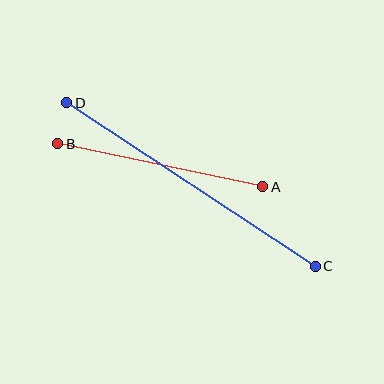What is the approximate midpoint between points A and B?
The midpoint is at approximately (160, 165) pixels.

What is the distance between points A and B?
The distance is approximately 210 pixels.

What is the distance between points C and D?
The distance is approximately 298 pixels.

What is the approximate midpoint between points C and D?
The midpoint is at approximately (191, 185) pixels.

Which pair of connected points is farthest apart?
Points C and D are farthest apart.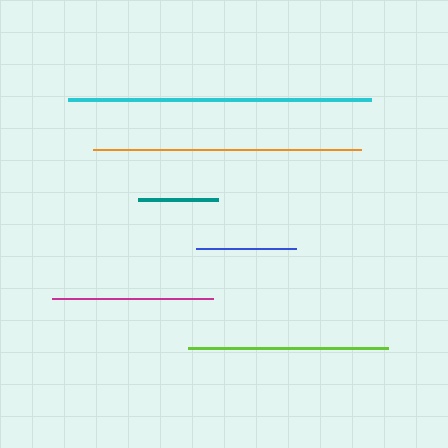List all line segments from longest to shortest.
From longest to shortest: cyan, orange, lime, magenta, blue, teal.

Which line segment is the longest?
The cyan line is the longest at approximately 303 pixels.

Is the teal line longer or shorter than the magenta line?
The magenta line is longer than the teal line.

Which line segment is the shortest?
The teal line is the shortest at approximately 80 pixels.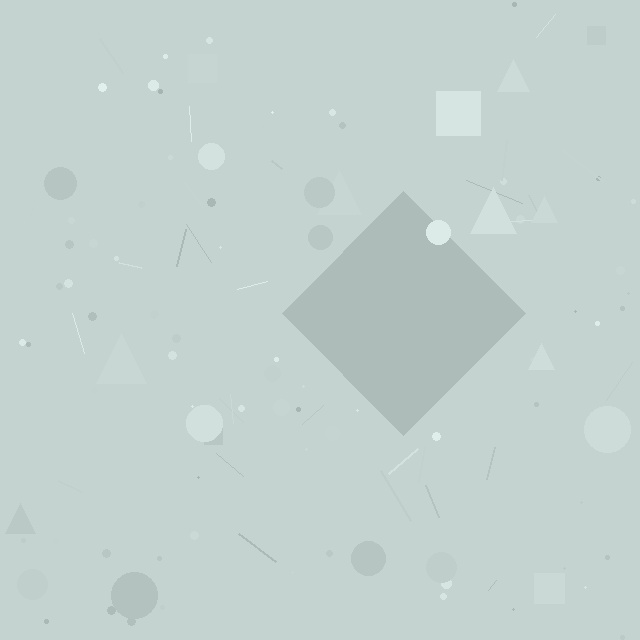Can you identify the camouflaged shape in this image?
The camouflaged shape is a diamond.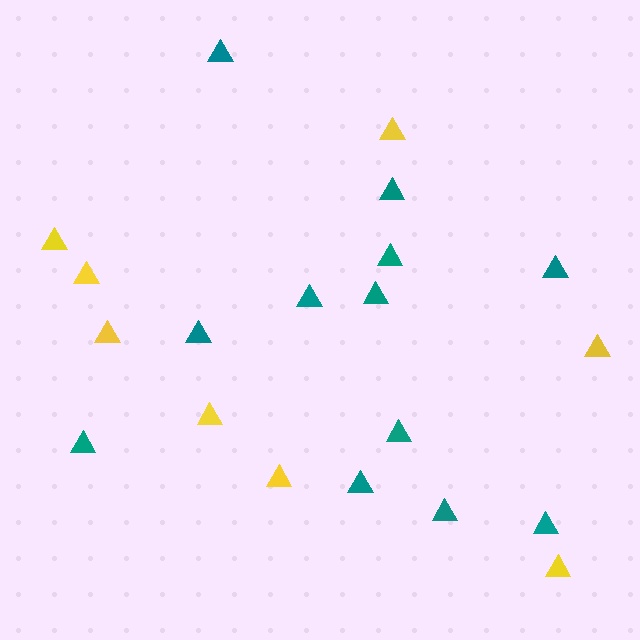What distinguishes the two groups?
There are 2 groups: one group of yellow triangles (8) and one group of teal triangles (12).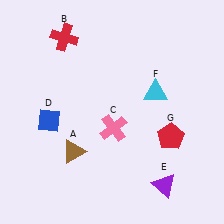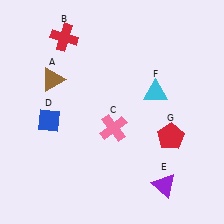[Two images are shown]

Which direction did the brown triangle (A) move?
The brown triangle (A) moved up.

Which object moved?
The brown triangle (A) moved up.